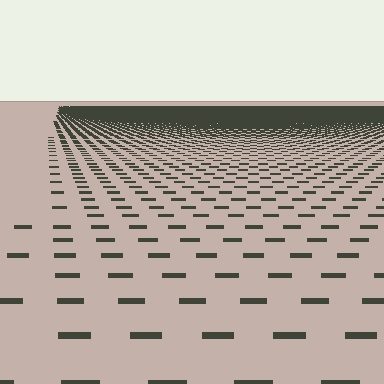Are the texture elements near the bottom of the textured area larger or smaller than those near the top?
Larger. Near the bottom, elements are closer to the viewer and appear at a bigger on-screen size.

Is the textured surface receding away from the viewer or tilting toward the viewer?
The surface is receding away from the viewer. Texture elements get smaller and denser toward the top.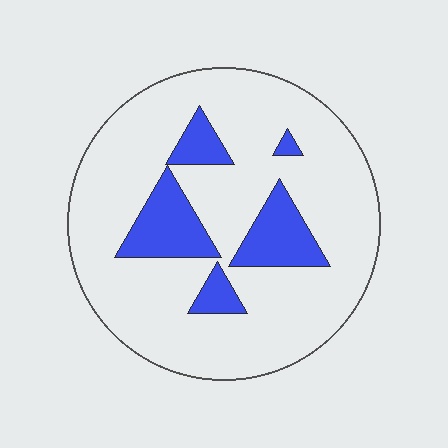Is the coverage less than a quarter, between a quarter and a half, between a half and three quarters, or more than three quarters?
Less than a quarter.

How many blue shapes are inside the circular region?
5.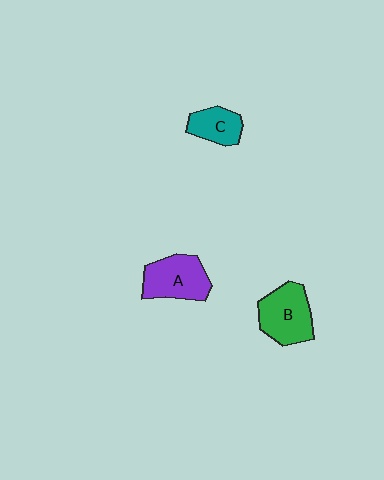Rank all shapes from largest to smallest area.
From largest to smallest: B (green), A (purple), C (teal).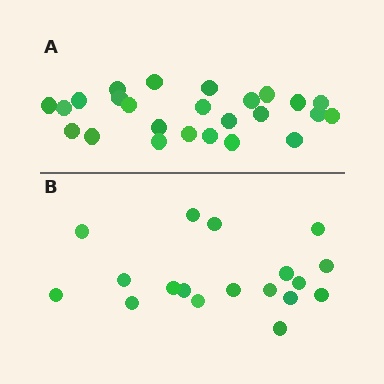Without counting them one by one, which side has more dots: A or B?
Region A (the top region) has more dots.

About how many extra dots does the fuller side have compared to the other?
Region A has roughly 8 or so more dots than region B.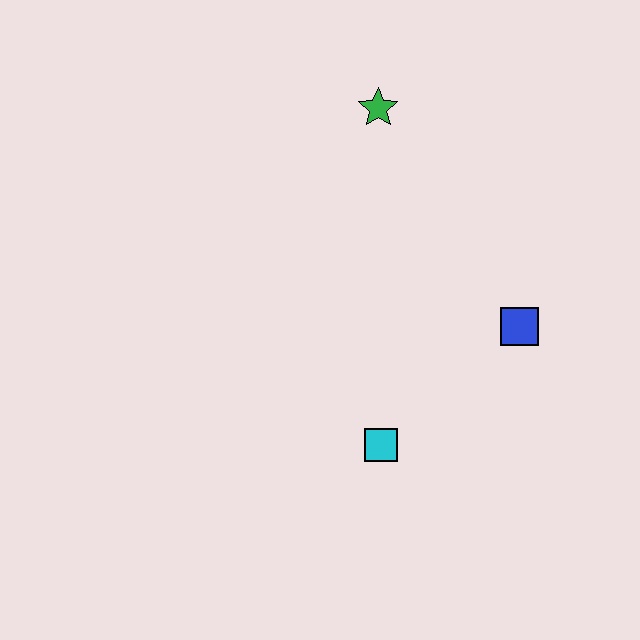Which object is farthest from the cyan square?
The green star is farthest from the cyan square.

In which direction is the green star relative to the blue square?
The green star is above the blue square.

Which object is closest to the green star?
The blue square is closest to the green star.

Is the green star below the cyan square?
No